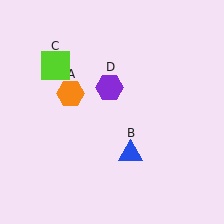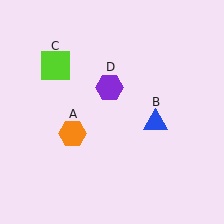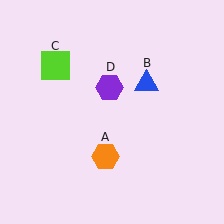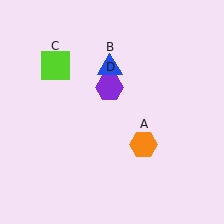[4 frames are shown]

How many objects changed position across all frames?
2 objects changed position: orange hexagon (object A), blue triangle (object B).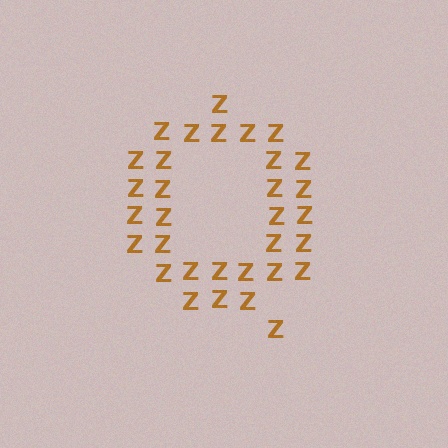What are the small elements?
The small elements are letter Z's.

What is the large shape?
The large shape is the letter Q.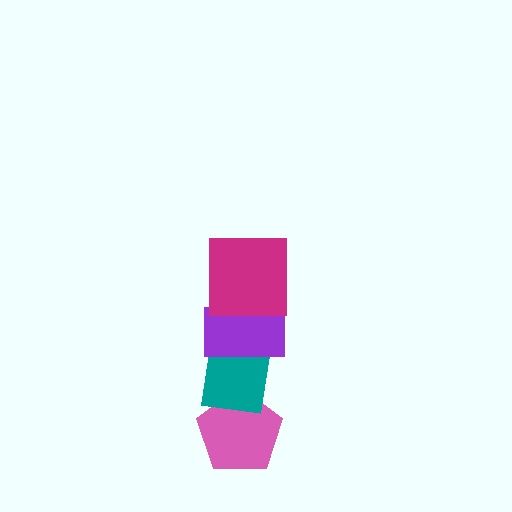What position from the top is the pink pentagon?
The pink pentagon is 4th from the top.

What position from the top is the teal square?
The teal square is 3rd from the top.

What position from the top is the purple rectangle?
The purple rectangle is 2nd from the top.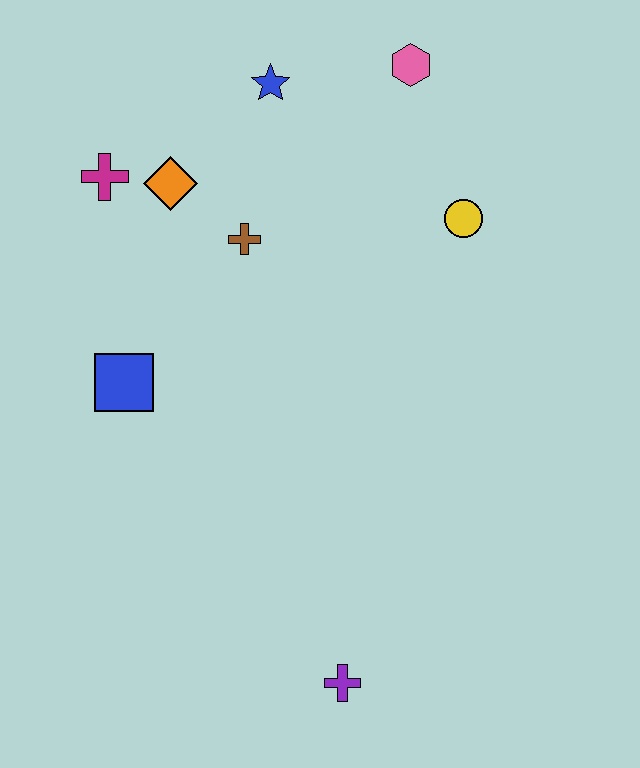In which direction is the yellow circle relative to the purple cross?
The yellow circle is above the purple cross.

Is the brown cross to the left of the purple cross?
Yes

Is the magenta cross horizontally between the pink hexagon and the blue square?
No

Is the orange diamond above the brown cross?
Yes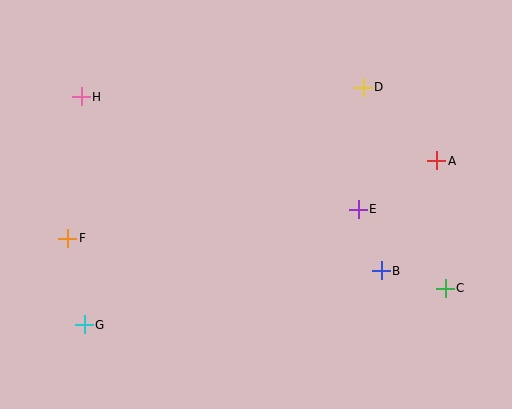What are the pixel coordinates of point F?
Point F is at (68, 239).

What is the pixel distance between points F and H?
The distance between F and H is 143 pixels.